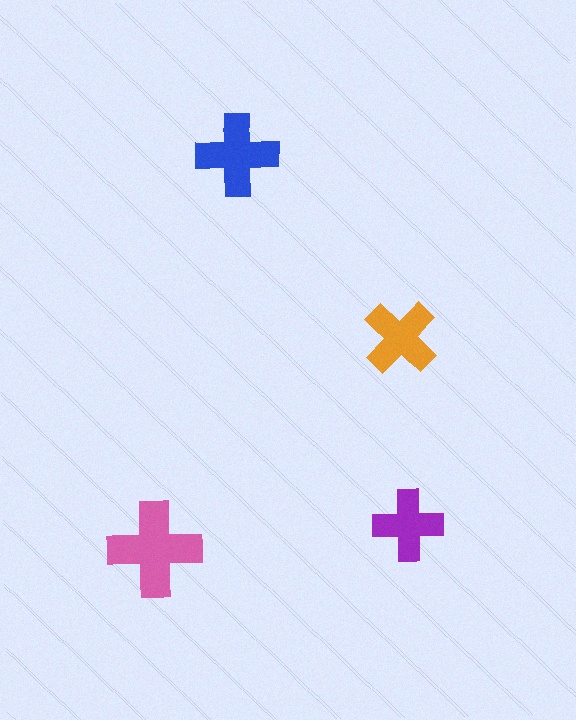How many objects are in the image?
There are 4 objects in the image.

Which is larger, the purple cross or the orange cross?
The orange one.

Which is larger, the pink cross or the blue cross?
The pink one.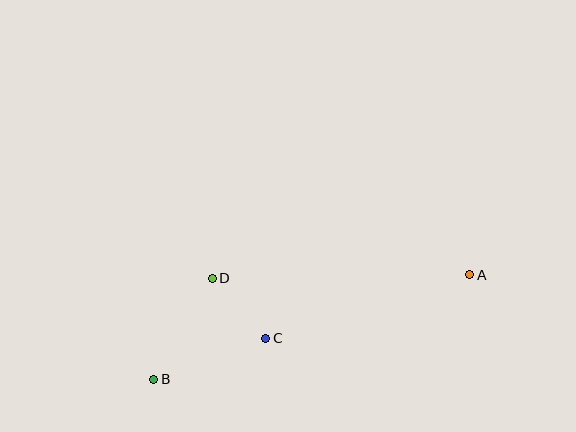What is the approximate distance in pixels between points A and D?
The distance between A and D is approximately 258 pixels.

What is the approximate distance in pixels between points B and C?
The distance between B and C is approximately 120 pixels.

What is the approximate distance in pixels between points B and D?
The distance between B and D is approximately 117 pixels.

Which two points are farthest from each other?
Points A and B are farthest from each other.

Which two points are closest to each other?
Points C and D are closest to each other.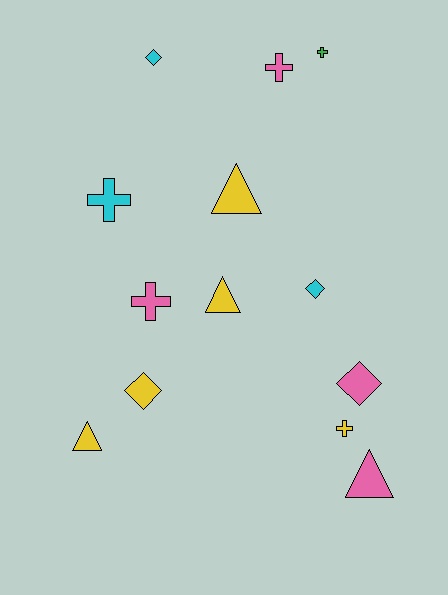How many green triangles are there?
There are no green triangles.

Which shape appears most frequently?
Cross, with 5 objects.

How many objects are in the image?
There are 13 objects.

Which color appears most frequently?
Yellow, with 5 objects.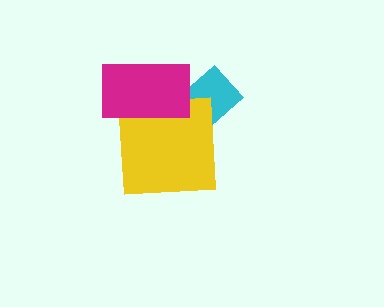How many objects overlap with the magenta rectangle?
2 objects overlap with the magenta rectangle.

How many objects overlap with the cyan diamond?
2 objects overlap with the cyan diamond.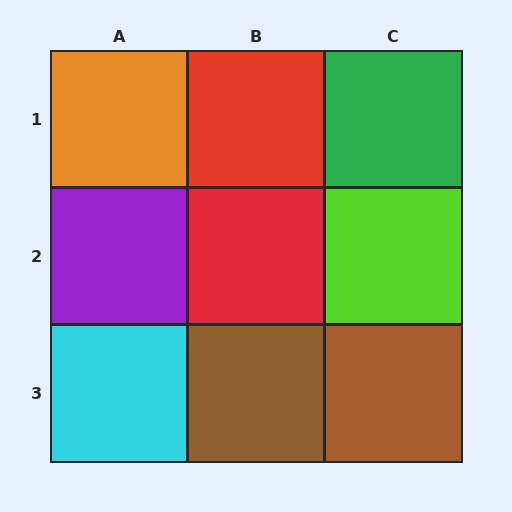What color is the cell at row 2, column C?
Lime.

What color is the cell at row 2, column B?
Red.